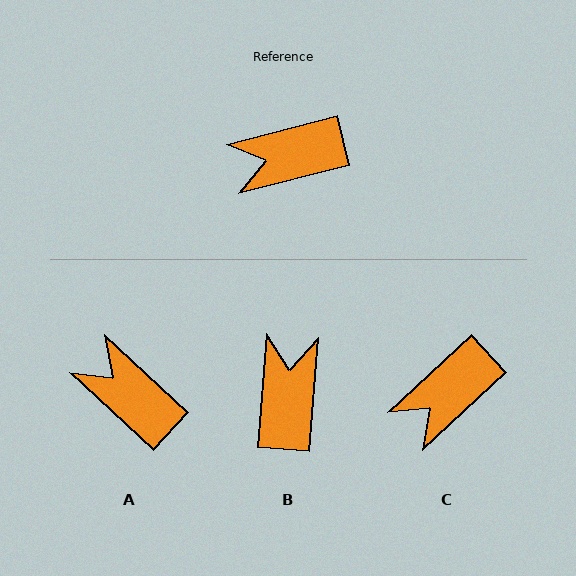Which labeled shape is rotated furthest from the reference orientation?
B, about 109 degrees away.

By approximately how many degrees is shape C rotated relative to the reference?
Approximately 28 degrees counter-clockwise.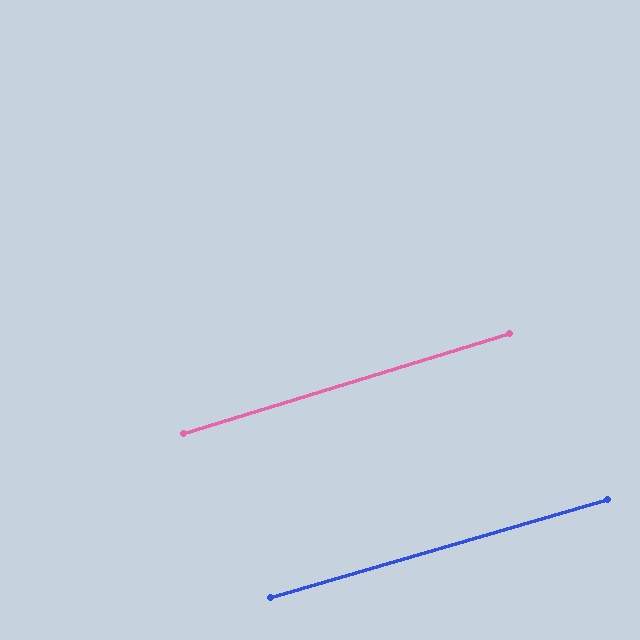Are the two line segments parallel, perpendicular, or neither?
Parallel — their directions differ by only 0.8°.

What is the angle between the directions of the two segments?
Approximately 1 degree.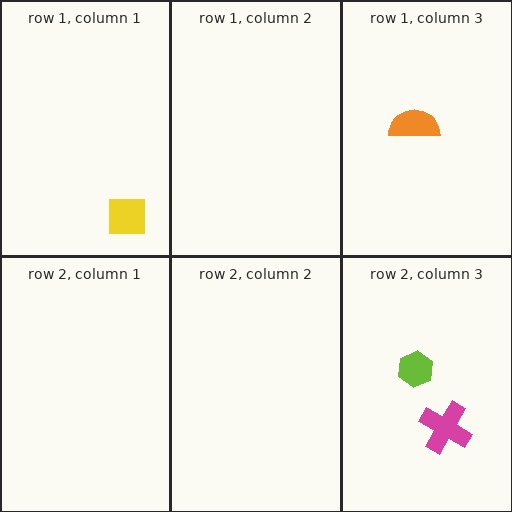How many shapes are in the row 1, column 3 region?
1.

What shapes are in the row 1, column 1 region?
The yellow square.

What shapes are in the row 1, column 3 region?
The orange semicircle.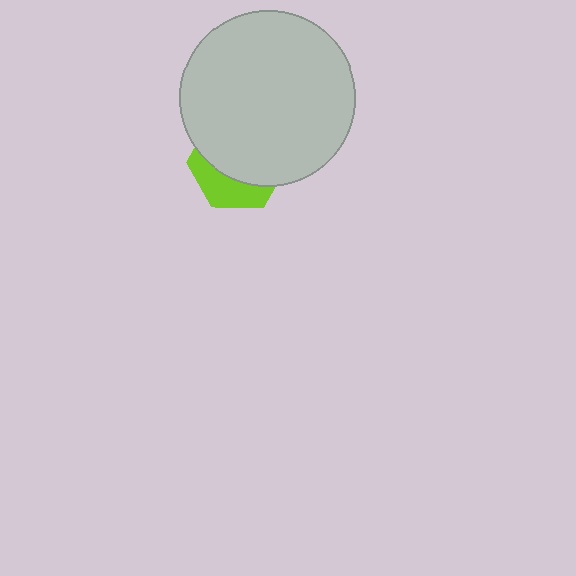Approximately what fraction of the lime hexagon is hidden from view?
Roughly 67% of the lime hexagon is hidden behind the light gray circle.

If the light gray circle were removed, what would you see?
You would see the complete lime hexagon.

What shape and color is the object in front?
The object in front is a light gray circle.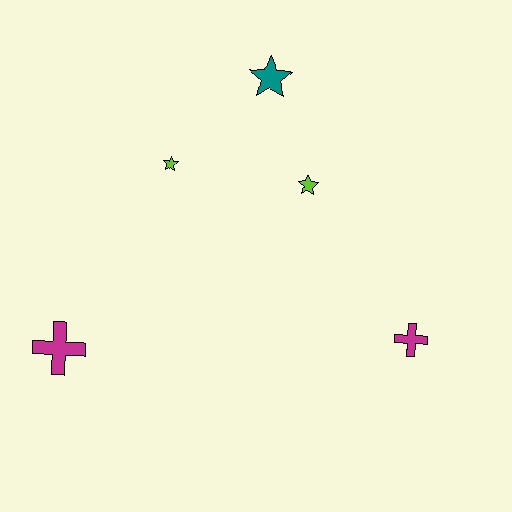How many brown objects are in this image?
There are no brown objects.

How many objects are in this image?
There are 5 objects.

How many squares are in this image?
There are no squares.